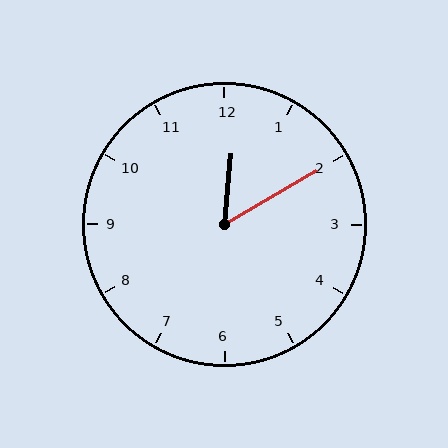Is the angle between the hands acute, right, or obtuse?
It is acute.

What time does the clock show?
12:10.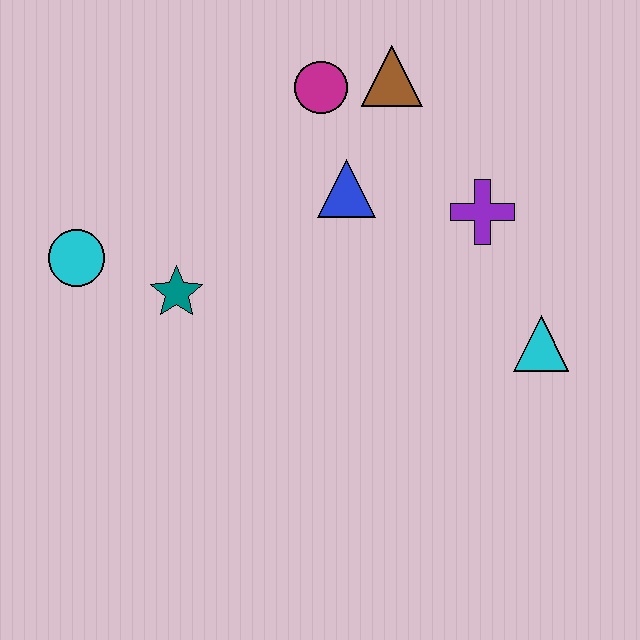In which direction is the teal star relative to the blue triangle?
The teal star is to the left of the blue triangle.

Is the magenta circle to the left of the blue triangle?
Yes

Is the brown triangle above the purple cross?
Yes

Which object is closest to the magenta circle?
The brown triangle is closest to the magenta circle.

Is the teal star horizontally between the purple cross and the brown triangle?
No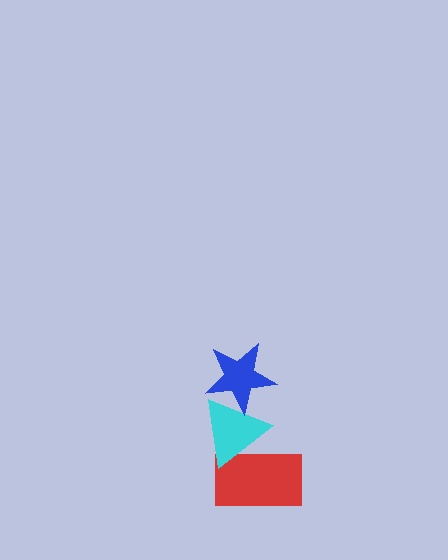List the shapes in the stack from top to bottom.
From top to bottom: the blue star, the cyan triangle, the red rectangle.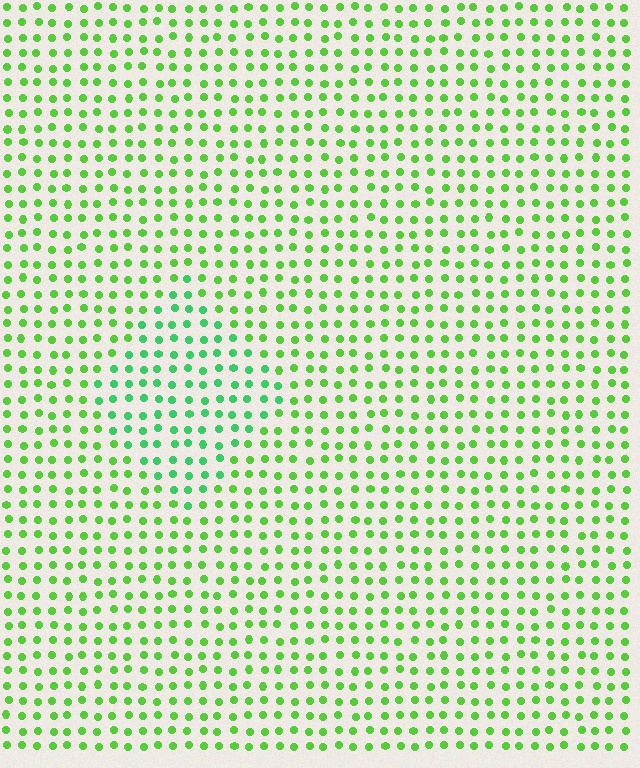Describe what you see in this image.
The image is filled with small lime elements in a uniform arrangement. A diamond-shaped region is visible where the elements are tinted to a slightly different hue, forming a subtle color boundary.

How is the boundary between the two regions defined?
The boundary is defined purely by a slight shift in hue (about 30 degrees). Spacing, size, and orientation are identical on both sides.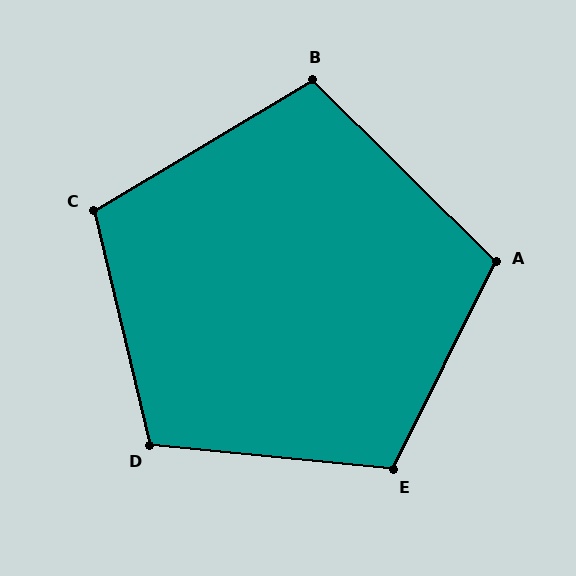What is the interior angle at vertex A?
Approximately 108 degrees (obtuse).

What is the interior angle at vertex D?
Approximately 109 degrees (obtuse).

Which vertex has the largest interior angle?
E, at approximately 111 degrees.